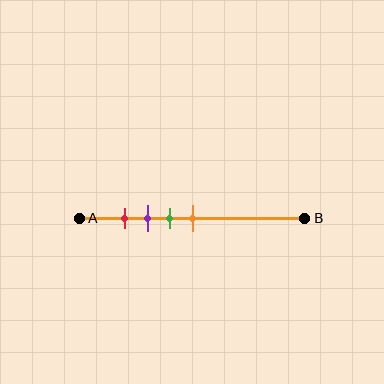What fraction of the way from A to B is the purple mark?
The purple mark is approximately 30% (0.3) of the way from A to B.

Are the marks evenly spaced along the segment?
Yes, the marks are approximately evenly spaced.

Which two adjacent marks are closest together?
The red and purple marks are the closest adjacent pair.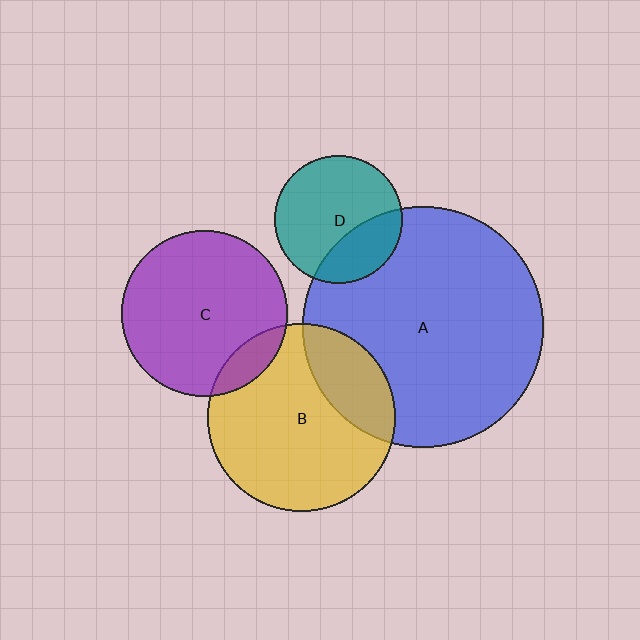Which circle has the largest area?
Circle A (blue).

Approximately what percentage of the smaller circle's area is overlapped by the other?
Approximately 25%.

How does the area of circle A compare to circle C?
Approximately 2.1 times.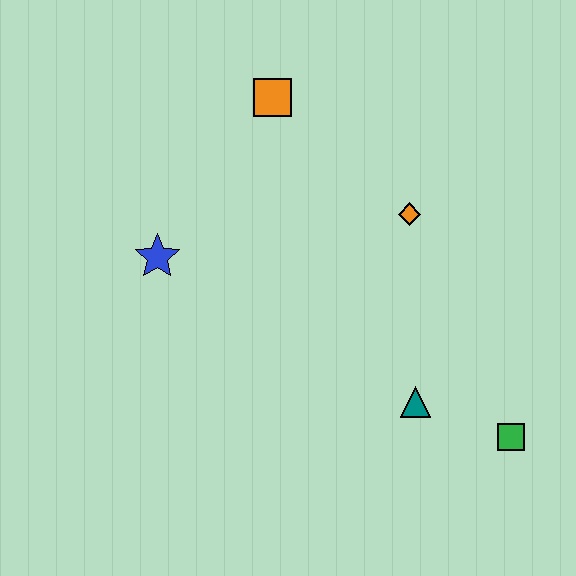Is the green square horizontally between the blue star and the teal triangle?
No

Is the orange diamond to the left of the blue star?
No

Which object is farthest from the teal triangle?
The orange square is farthest from the teal triangle.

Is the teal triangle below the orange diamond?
Yes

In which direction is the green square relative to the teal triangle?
The green square is to the right of the teal triangle.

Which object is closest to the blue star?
The orange square is closest to the blue star.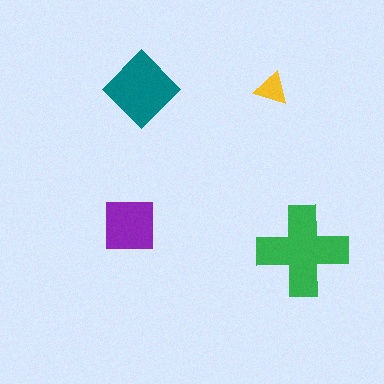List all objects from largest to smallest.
The green cross, the teal diamond, the purple square, the yellow triangle.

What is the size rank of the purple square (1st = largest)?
3rd.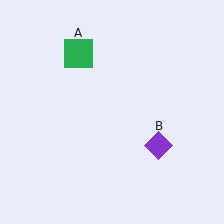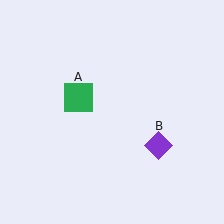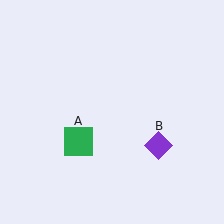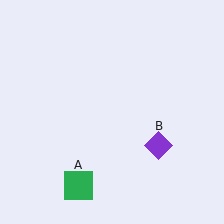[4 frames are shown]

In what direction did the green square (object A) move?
The green square (object A) moved down.